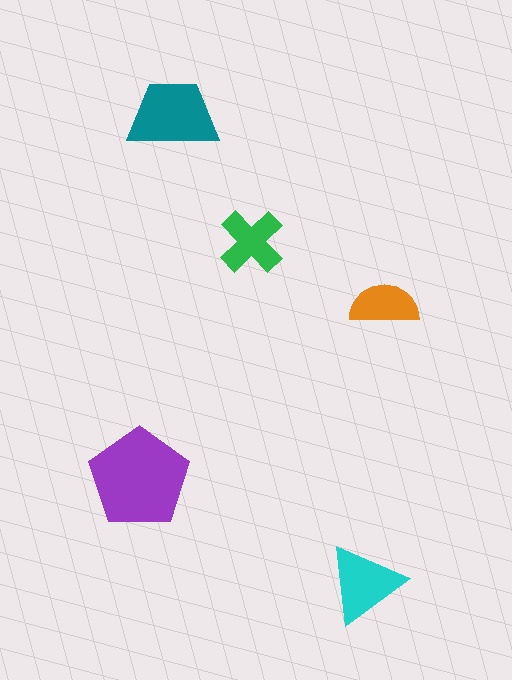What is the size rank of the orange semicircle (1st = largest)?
5th.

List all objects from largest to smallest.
The purple pentagon, the teal trapezoid, the cyan triangle, the green cross, the orange semicircle.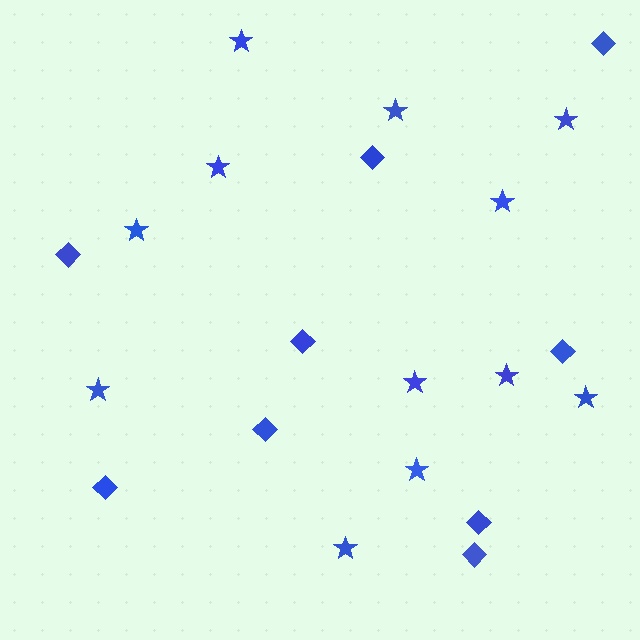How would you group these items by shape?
There are 2 groups: one group of diamonds (9) and one group of stars (12).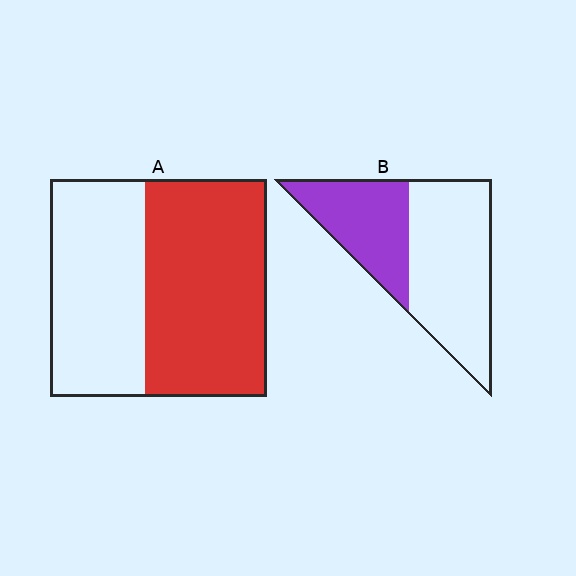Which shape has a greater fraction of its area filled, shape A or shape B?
Shape A.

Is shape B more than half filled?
No.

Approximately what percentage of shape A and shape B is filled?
A is approximately 55% and B is approximately 40%.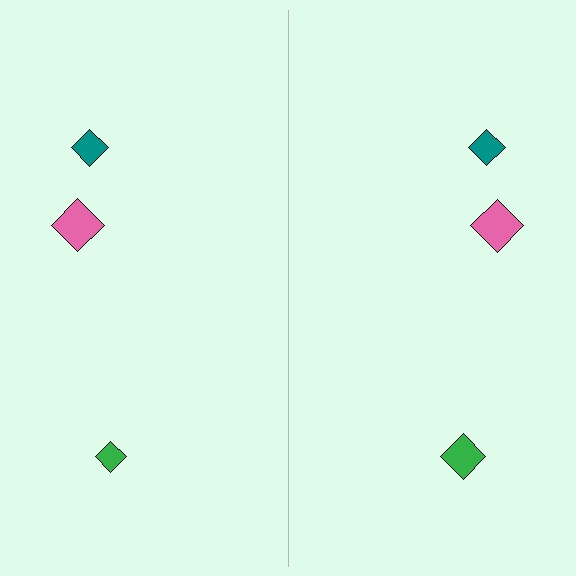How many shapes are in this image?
There are 6 shapes in this image.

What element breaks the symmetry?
The green diamond on the right side has a different size than its mirror counterpart.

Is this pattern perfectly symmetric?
No, the pattern is not perfectly symmetric. The green diamond on the right side has a different size than its mirror counterpart.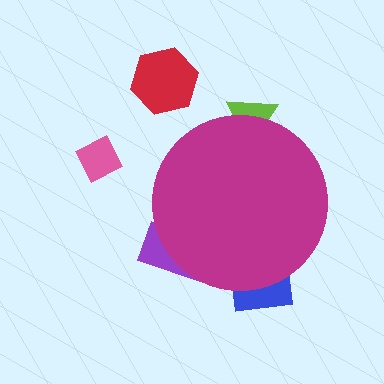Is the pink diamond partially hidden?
No, the pink diamond is fully visible.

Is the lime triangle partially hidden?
Yes, the lime triangle is partially hidden behind the magenta circle.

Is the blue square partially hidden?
Yes, the blue square is partially hidden behind the magenta circle.